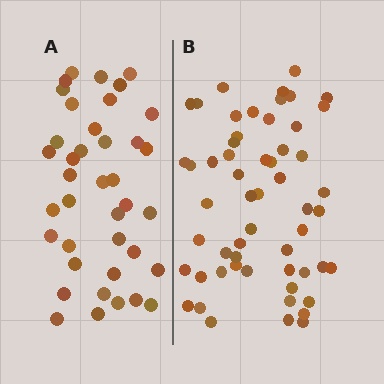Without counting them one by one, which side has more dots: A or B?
Region B (the right region) has more dots.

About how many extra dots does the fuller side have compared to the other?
Region B has approximately 15 more dots than region A.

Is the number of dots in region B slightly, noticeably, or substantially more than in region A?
Region B has noticeably more, but not dramatically so. The ratio is roughly 1.4 to 1.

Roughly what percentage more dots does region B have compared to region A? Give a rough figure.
About 45% more.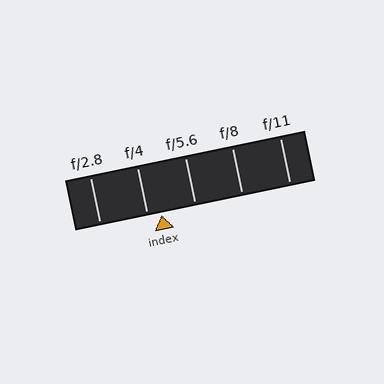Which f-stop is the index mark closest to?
The index mark is closest to f/4.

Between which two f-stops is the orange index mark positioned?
The index mark is between f/4 and f/5.6.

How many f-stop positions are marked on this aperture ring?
There are 5 f-stop positions marked.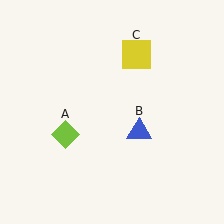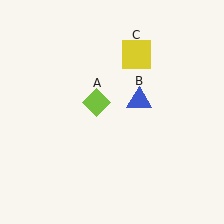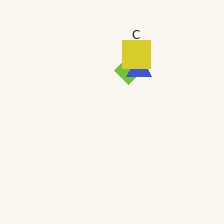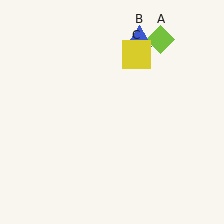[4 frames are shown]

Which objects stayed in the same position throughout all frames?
Yellow square (object C) remained stationary.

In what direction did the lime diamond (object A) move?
The lime diamond (object A) moved up and to the right.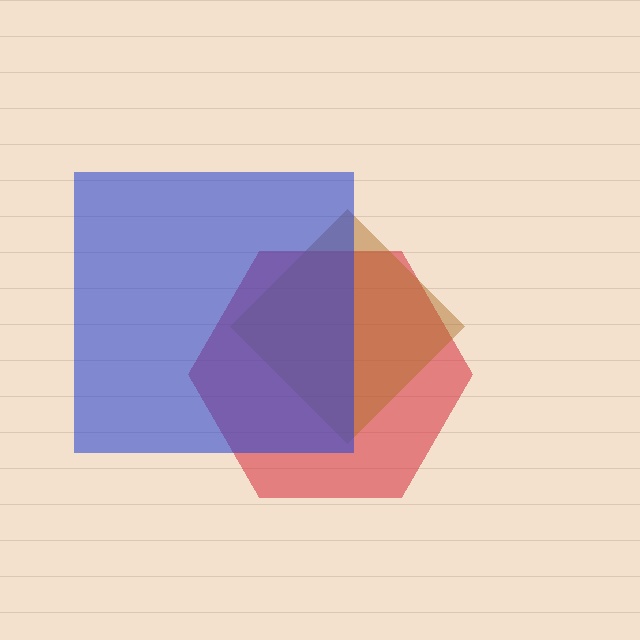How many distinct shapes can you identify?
There are 3 distinct shapes: a red hexagon, a brown diamond, a blue square.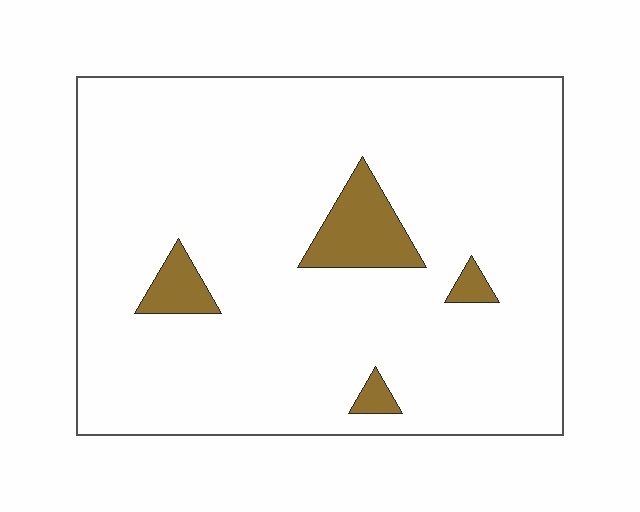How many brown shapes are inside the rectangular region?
4.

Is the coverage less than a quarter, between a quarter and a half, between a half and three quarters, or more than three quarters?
Less than a quarter.